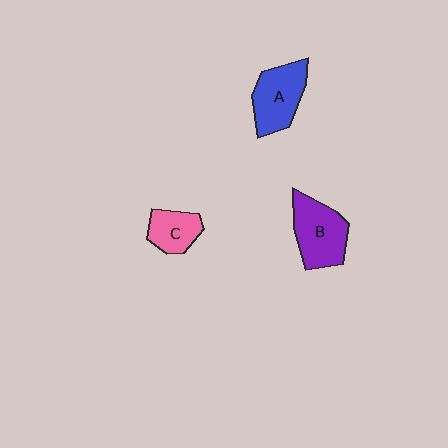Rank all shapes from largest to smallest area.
From largest to smallest: B (purple), A (blue), C (pink).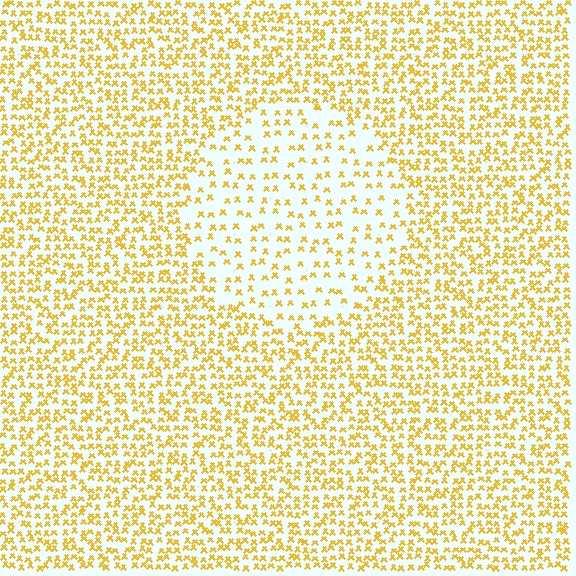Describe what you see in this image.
The image contains small yellow elements arranged at two different densities. A circle-shaped region is visible where the elements are less densely packed than the surrounding area.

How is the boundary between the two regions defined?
The boundary is defined by a change in element density (approximately 2.2x ratio). All elements are the same color, size, and shape.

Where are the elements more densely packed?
The elements are more densely packed outside the circle boundary.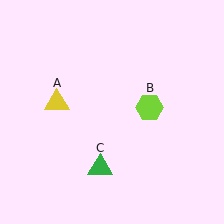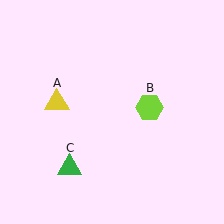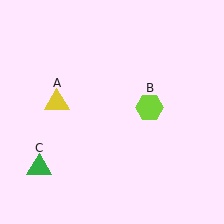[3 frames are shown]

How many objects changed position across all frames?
1 object changed position: green triangle (object C).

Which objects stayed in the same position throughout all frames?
Yellow triangle (object A) and lime hexagon (object B) remained stationary.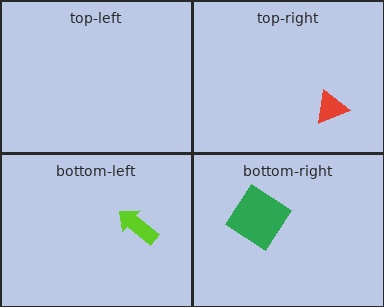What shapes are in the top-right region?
The red triangle.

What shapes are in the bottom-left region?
The lime arrow.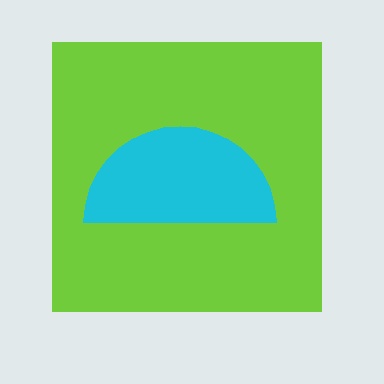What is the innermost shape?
The cyan semicircle.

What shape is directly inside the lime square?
The cyan semicircle.